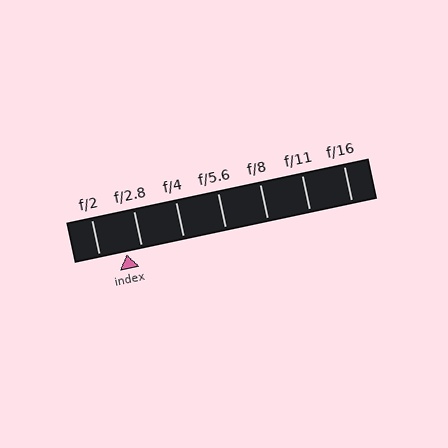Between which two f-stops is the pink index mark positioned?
The index mark is between f/2 and f/2.8.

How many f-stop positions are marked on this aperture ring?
There are 7 f-stop positions marked.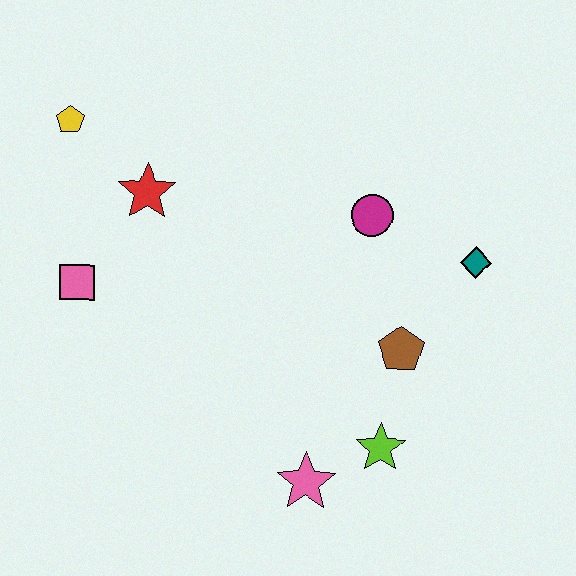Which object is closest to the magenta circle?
The teal diamond is closest to the magenta circle.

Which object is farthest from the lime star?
The yellow pentagon is farthest from the lime star.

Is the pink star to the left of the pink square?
No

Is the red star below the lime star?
No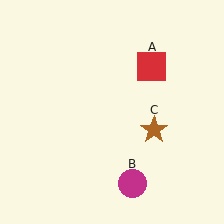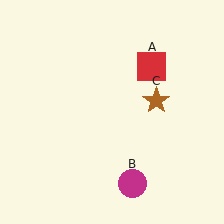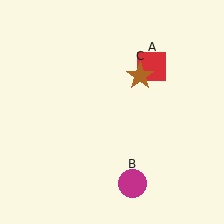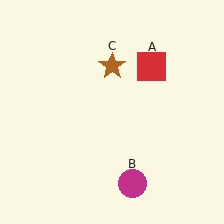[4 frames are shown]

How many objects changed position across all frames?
1 object changed position: brown star (object C).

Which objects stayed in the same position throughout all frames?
Red square (object A) and magenta circle (object B) remained stationary.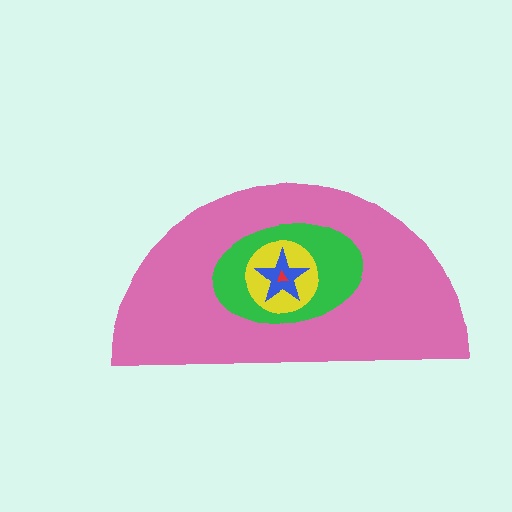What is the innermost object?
The red triangle.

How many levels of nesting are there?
5.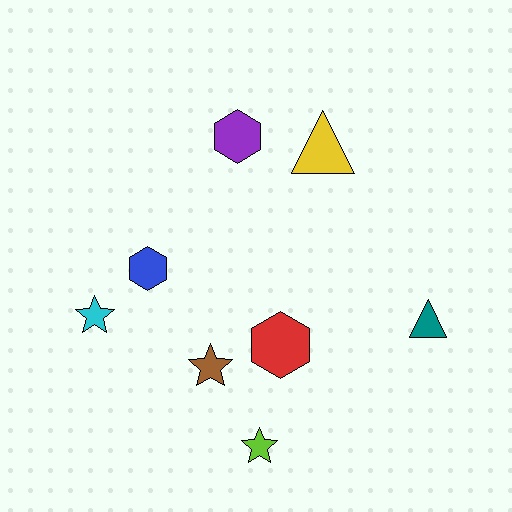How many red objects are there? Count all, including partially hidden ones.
There is 1 red object.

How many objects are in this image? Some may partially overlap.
There are 8 objects.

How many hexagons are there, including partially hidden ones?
There are 3 hexagons.